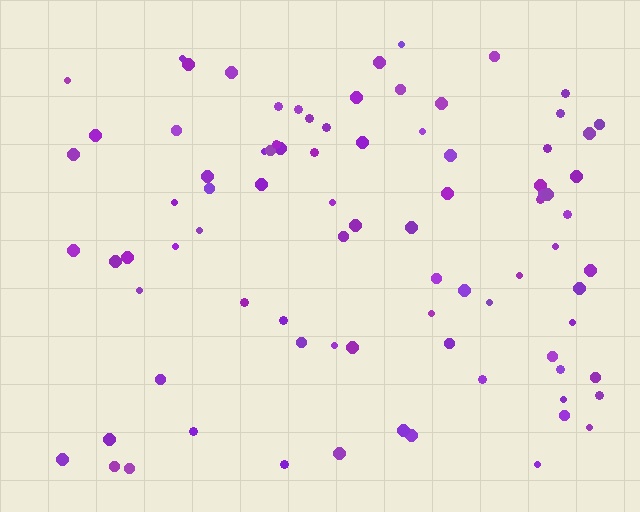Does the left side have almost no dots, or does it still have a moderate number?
Still a moderate number, just noticeably fewer than the right.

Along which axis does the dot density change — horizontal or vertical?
Horizontal.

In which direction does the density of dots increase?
From left to right, with the right side densest.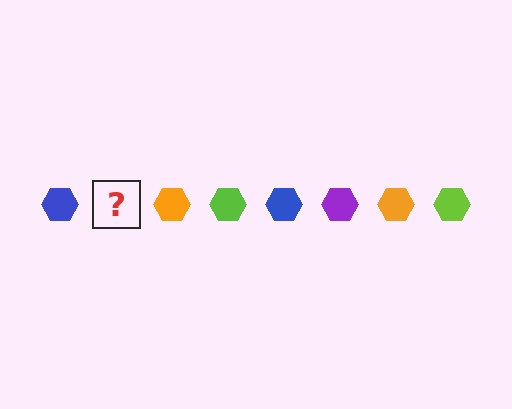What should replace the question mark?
The question mark should be replaced with a purple hexagon.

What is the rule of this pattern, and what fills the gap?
The rule is that the pattern cycles through blue, purple, orange, lime hexagons. The gap should be filled with a purple hexagon.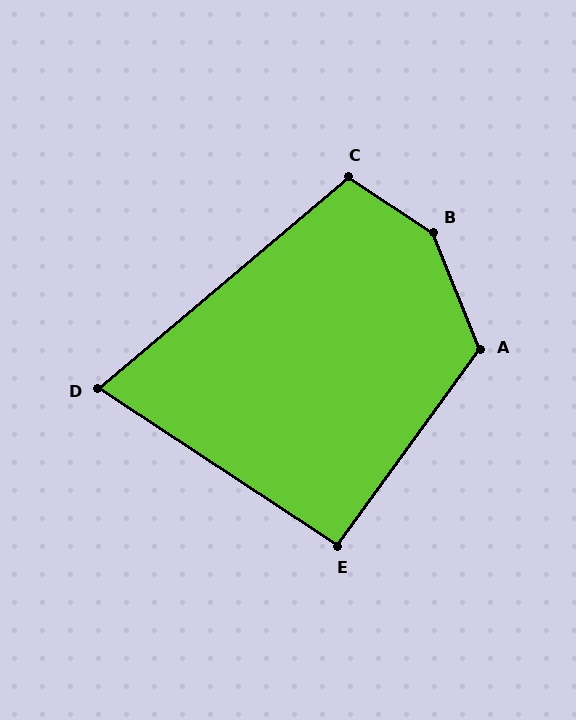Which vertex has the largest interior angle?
B, at approximately 146 degrees.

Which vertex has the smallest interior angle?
D, at approximately 74 degrees.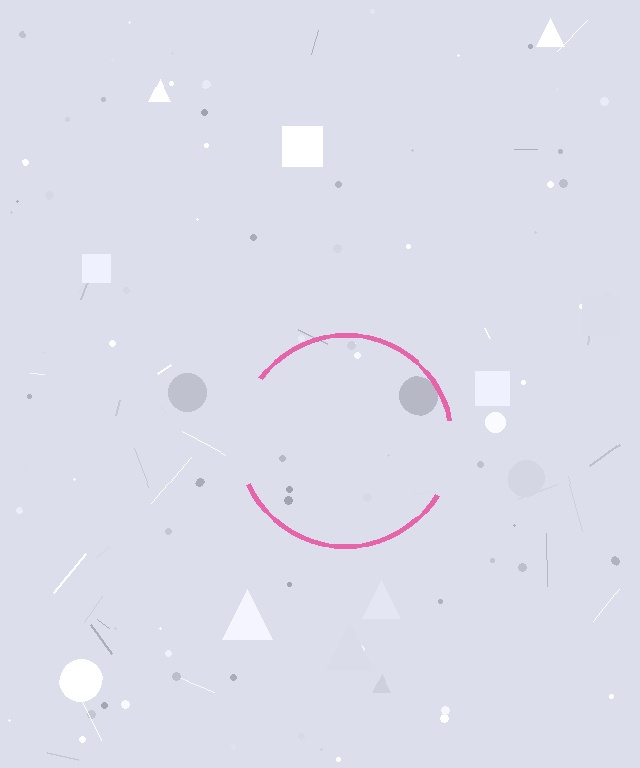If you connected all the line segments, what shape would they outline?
They would outline a circle.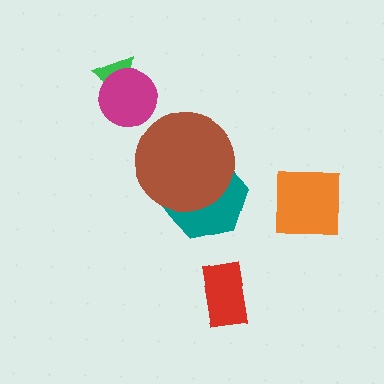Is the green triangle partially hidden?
Yes, it is partially covered by another shape.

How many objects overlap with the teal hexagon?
1 object overlaps with the teal hexagon.